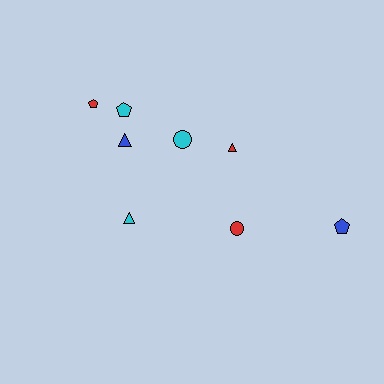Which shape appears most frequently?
Triangle, with 3 objects.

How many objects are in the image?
There are 8 objects.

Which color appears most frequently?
Red, with 3 objects.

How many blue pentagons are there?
There is 1 blue pentagon.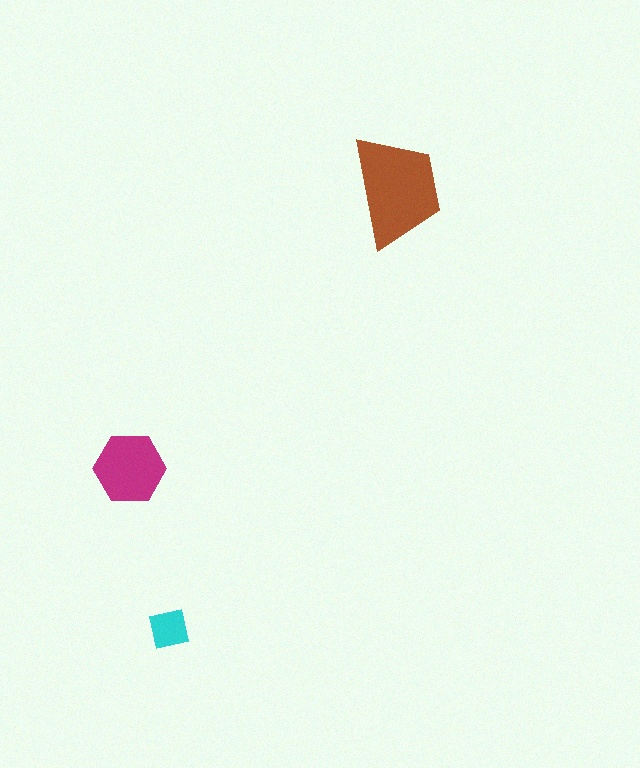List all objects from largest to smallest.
The brown trapezoid, the magenta hexagon, the cyan square.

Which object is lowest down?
The cyan square is bottommost.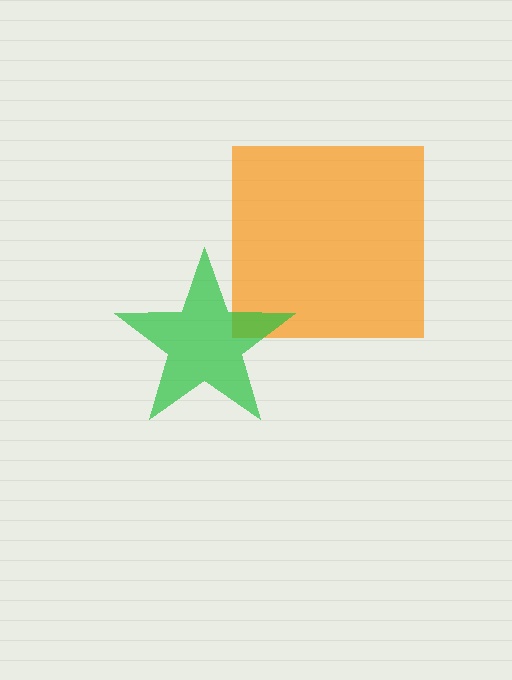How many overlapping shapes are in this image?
There are 2 overlapping shapes in the image.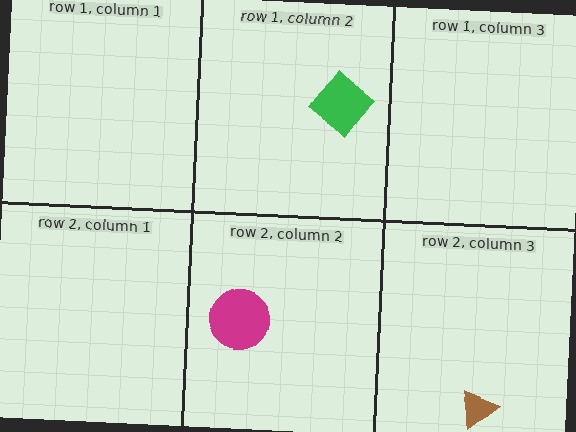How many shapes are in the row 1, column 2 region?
1.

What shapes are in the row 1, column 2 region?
The green diamond.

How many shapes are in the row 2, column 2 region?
1.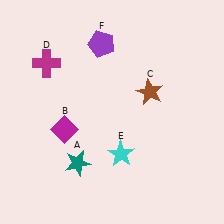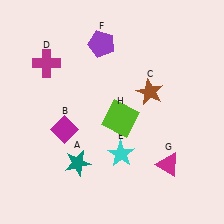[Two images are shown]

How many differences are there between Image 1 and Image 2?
There are 2 differences between the two images.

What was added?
A magenta triangle (G), a lime square (H) were added in Image 2.